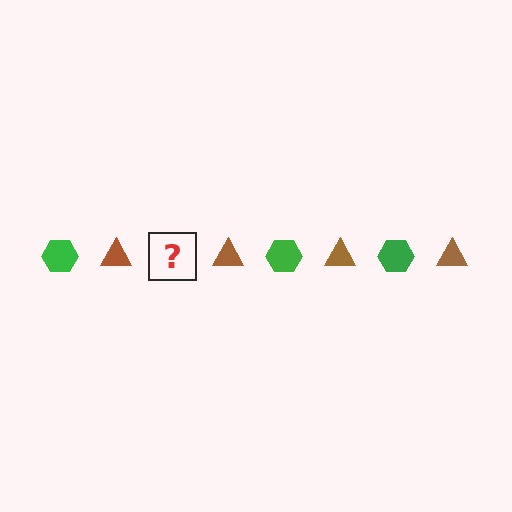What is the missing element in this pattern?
The missing element is a green hexagon.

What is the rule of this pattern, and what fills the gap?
The rule is that the pattern alternates between green hexagon and brown triangle. The gap should be filled with a green hexagon.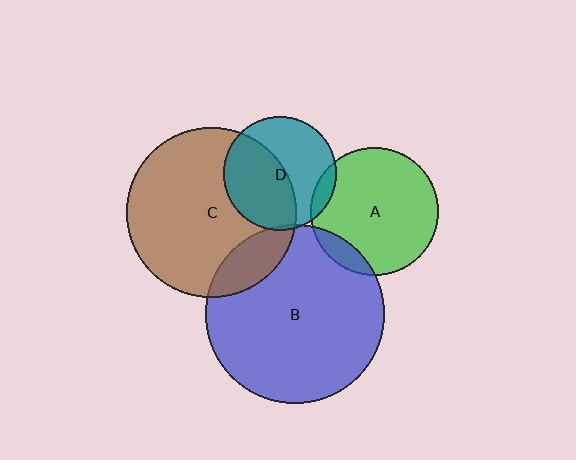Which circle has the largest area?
Circle B (blue).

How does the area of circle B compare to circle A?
Approximately 2.0 times.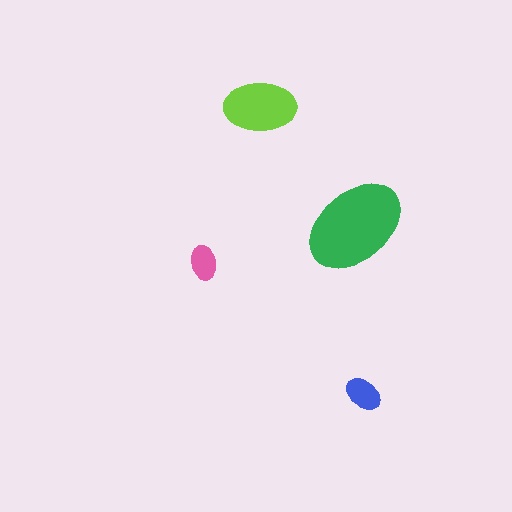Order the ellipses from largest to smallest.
the green one, the lime one, the blue one, the pink one.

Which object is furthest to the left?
The pink ellipse is leftmost.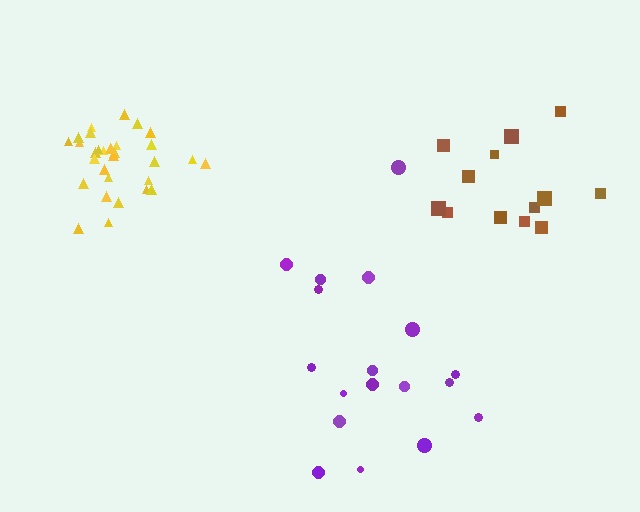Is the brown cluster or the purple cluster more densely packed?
Brown.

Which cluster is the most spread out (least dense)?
Purple.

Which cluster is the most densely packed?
Yellow.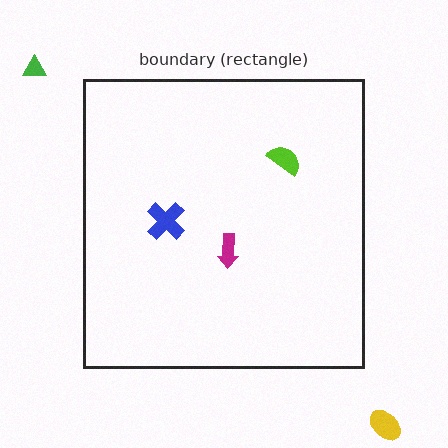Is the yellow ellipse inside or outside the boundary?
Outside.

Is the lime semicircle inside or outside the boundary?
Inside.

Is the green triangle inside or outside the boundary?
Outside.